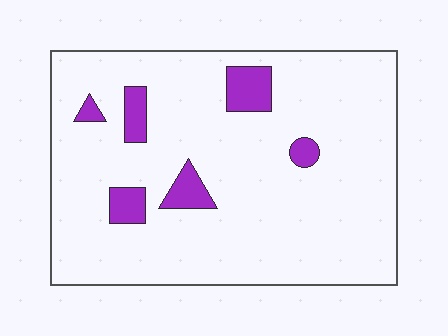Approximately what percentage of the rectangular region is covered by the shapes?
Approximately 10%.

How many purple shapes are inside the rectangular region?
6.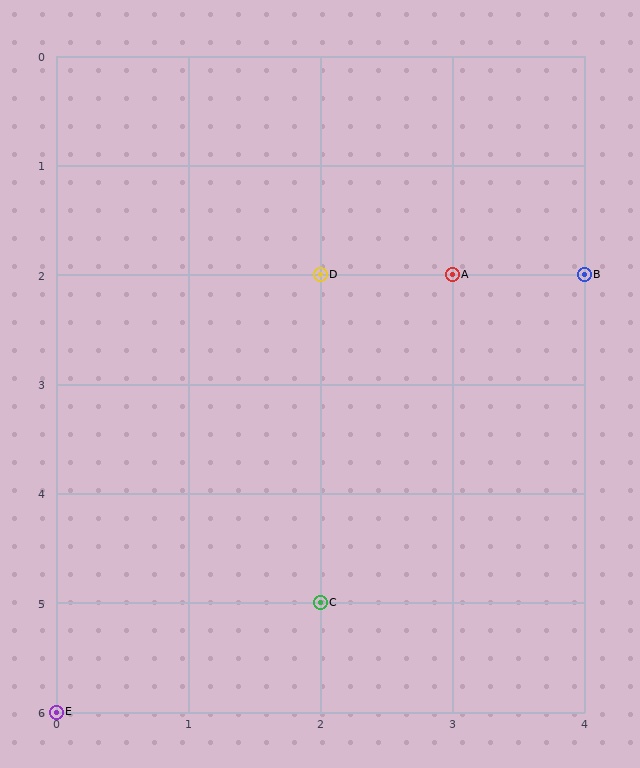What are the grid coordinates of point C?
Point C is at grid coordinates (2, 5).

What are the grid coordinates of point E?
Point E is at grid coordinates (0, 6).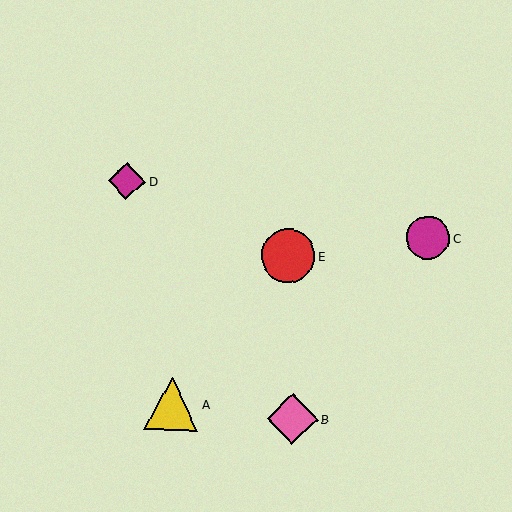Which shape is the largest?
The yellow triangle (labeled A) is the largest.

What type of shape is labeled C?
Shape C is a magenta circle.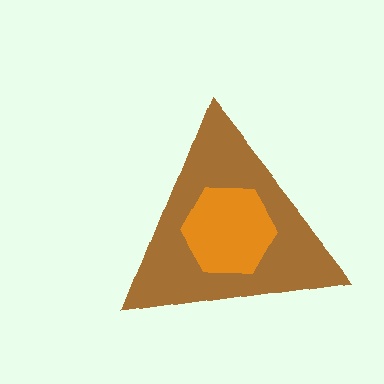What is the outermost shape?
The brown triangle.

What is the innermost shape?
The orange hexagon.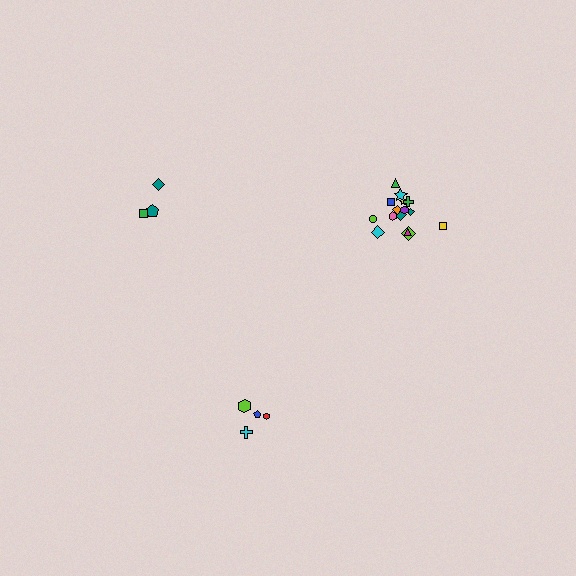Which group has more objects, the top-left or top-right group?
The top-right group.